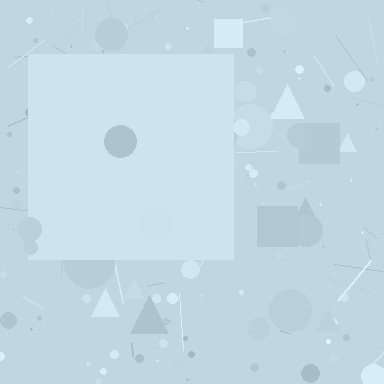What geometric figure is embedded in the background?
A square is embedded in the background.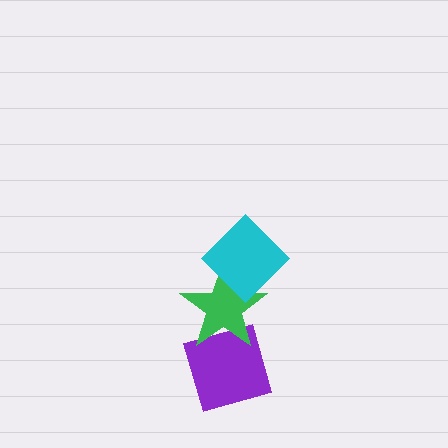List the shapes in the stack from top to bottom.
From top to bottom: the cyan diamond, the green star, the purple diamond.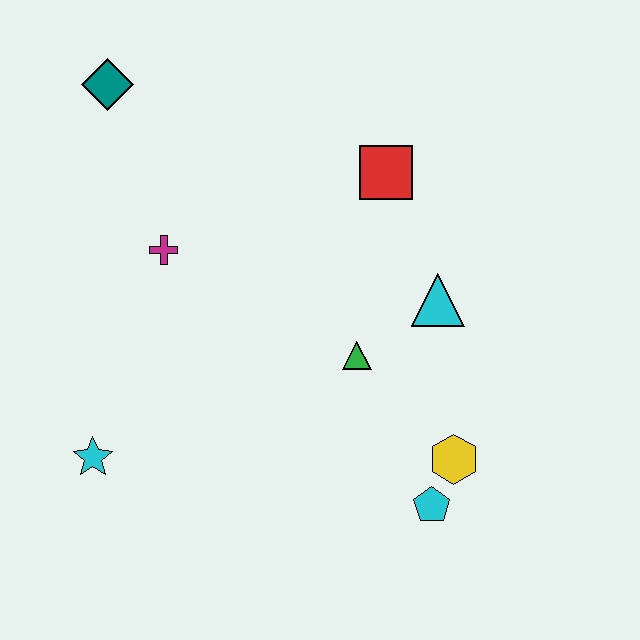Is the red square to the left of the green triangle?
No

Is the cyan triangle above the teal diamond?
No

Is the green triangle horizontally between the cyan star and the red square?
Yes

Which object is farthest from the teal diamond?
The cyan pentagon is farthest from the teal diamond.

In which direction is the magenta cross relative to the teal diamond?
The magenta cross is below the teal diamond.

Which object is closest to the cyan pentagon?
The yellow hexagon is closest to the cyan pentagon.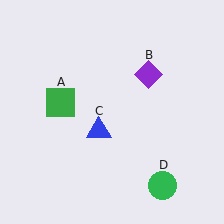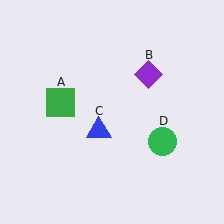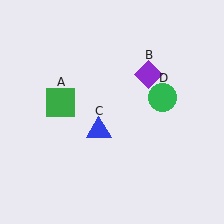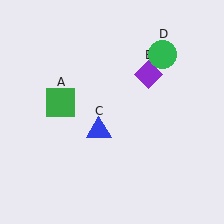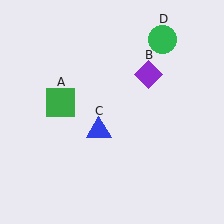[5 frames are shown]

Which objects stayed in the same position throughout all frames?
Green square (object A) and purple diamond (object B) and blue triangle (object C) remained stationary.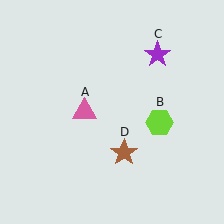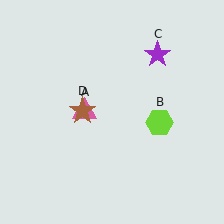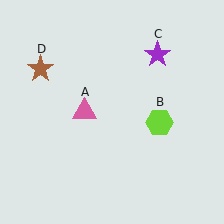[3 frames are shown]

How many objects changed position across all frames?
1 object changed position: brown star (object D).